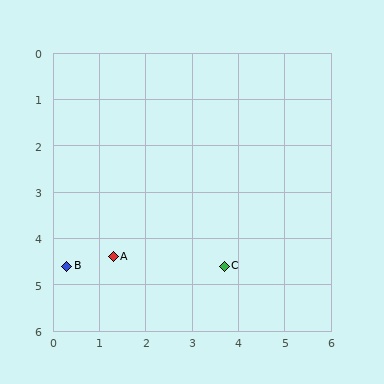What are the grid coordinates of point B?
Point B is at approximately (0.3, 4.6).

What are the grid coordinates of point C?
Point C is at approximately (3.7, 4.6).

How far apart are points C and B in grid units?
Points C and B are about 3.4 grid units apart.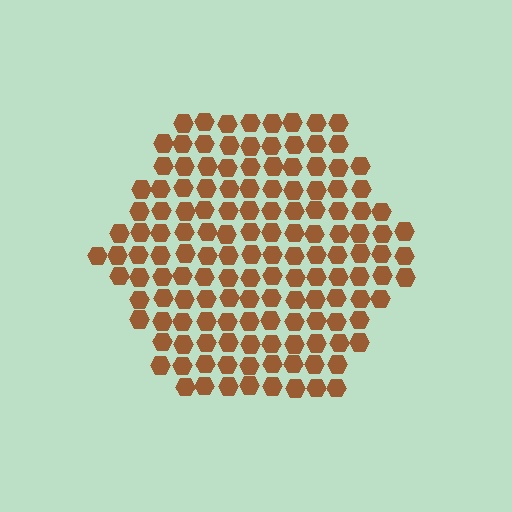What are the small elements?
The small elements are hexagons.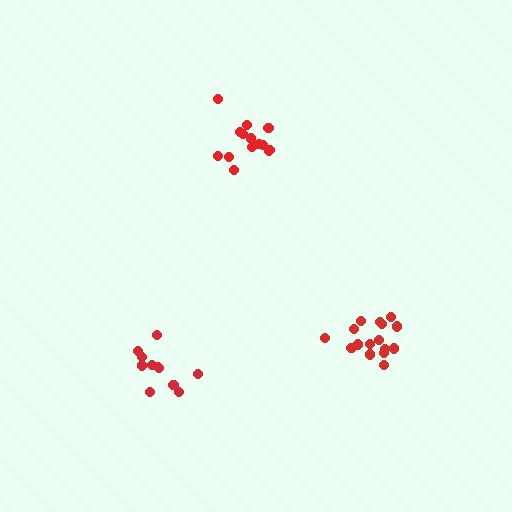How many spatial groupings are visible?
There are 3 spatial groupings.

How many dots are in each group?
Group 1: 16 dots, Group 2: 14 dots, Group 3: 11 dots (41 total).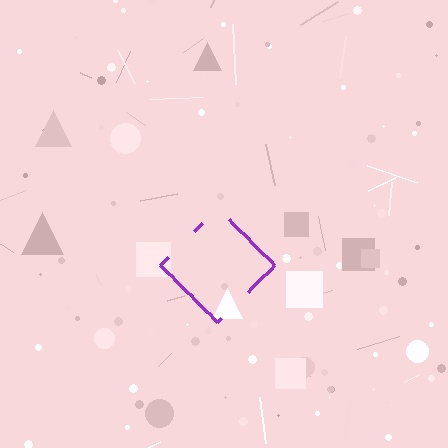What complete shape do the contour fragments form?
The contour fragments form a diamond.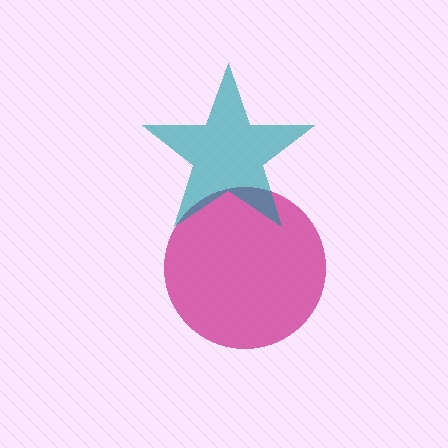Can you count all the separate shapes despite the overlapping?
Yes, there are 2 separate shapes.